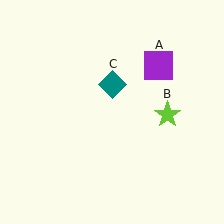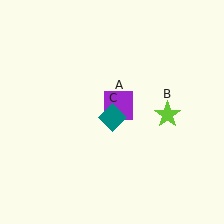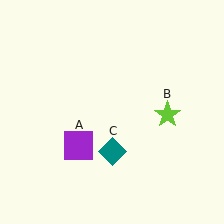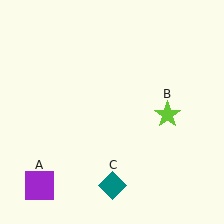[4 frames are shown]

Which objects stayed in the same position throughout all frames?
Lime star (object B) remained stationary.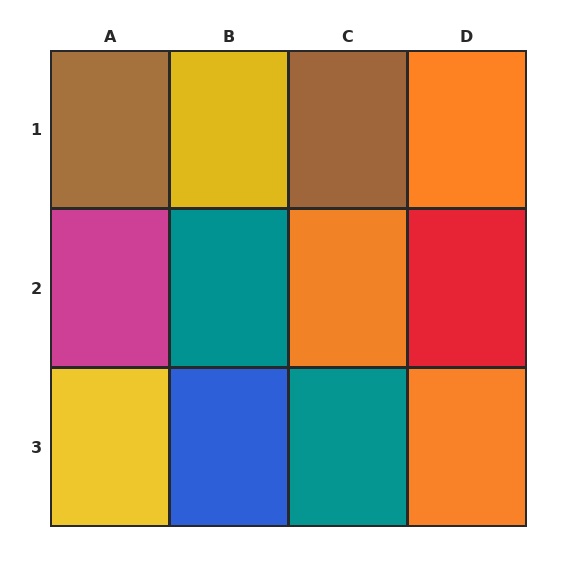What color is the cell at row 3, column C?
Teal.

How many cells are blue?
1 cell is blue.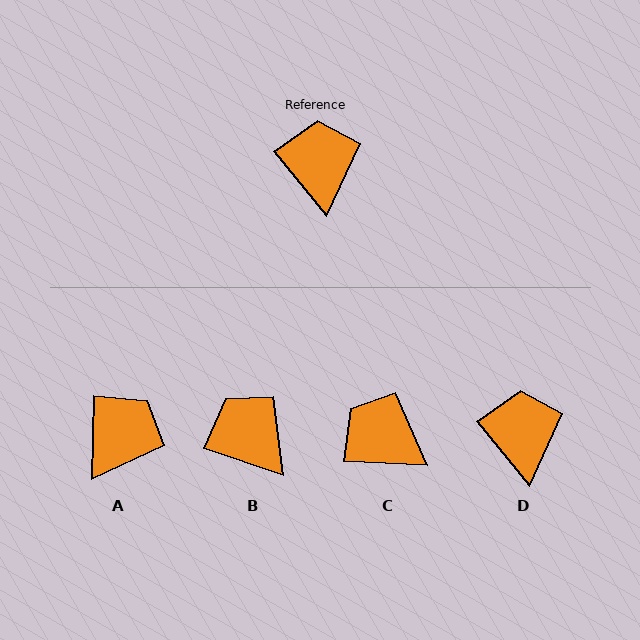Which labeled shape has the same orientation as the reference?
D.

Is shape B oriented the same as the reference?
No, it is off by about 32 degrees.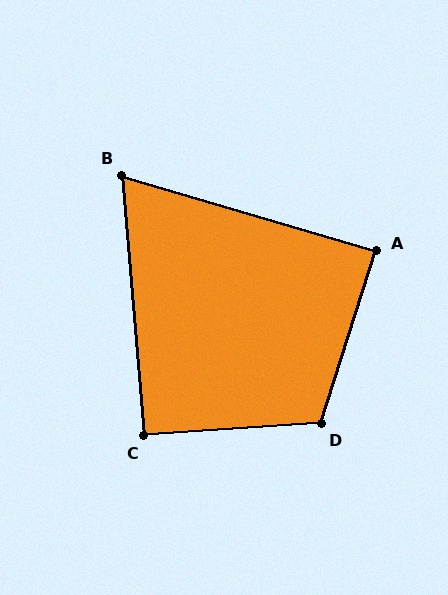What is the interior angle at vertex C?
Approximately 91 degrees (approximately right).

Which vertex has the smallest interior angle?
B, at approximately 69 degrees.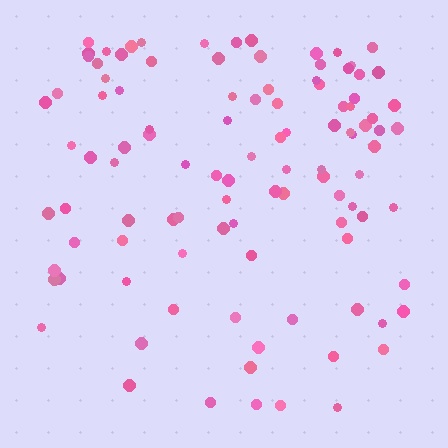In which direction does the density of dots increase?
From bottom to top, with the top side densest.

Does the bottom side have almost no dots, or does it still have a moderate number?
Still a moderate number, just noticeably fewer than the top.